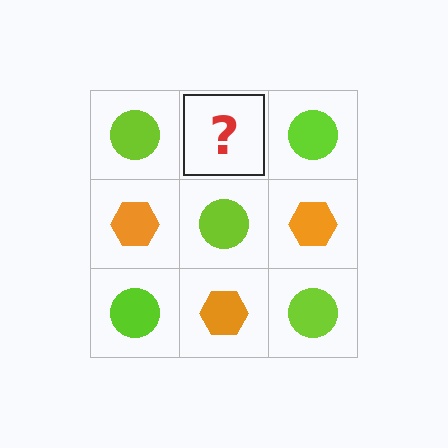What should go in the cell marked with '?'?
The missing cell should contain an orange hexagon.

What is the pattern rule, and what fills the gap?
The rule is that it alternates lime circle and orange hexagon in a checkerboard pattern. The gap should be filled with an orange hexagon.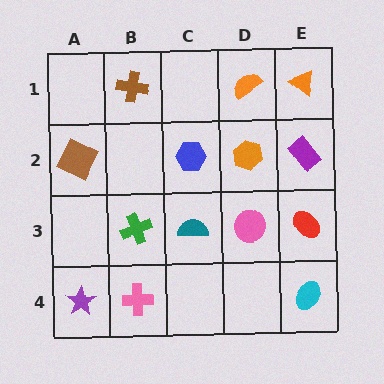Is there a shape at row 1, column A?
No, that cell is empty.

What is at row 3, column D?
A pink circle.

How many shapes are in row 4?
3 shapes.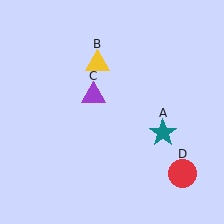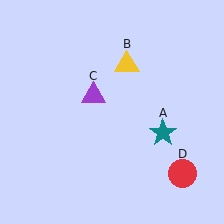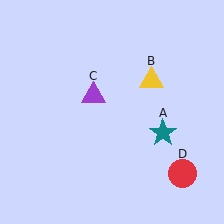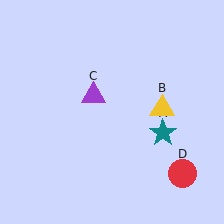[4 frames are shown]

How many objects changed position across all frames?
1 object changed position: yellow triangle (object B).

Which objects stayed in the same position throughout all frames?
Teal star (object A) and purple triangle (object C) and red circle (object D) remained stationary.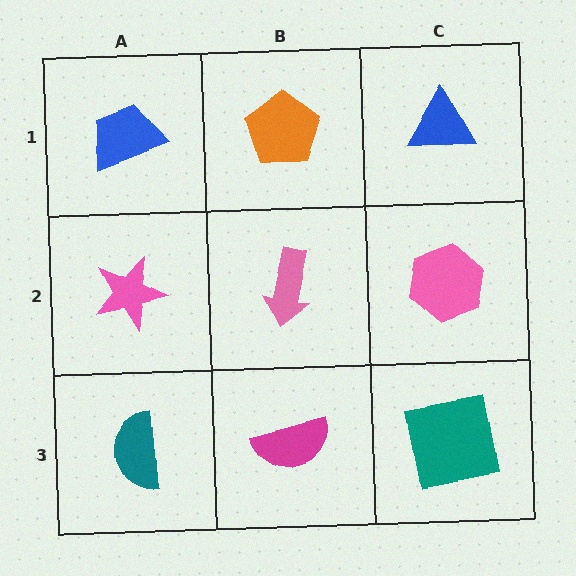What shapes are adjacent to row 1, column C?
A pink hexagon (row 2, column C), an orange pentagon (row 1, column B).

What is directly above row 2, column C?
A blue triangle.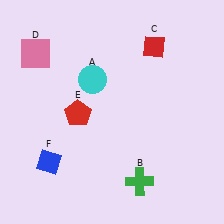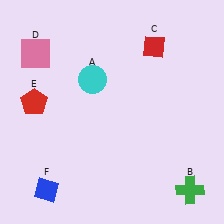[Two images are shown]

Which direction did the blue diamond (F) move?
The blue diamond (F) moved down.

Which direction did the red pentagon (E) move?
The red pentagon (E) moved left.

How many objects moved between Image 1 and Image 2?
3 objects moved between the two images.